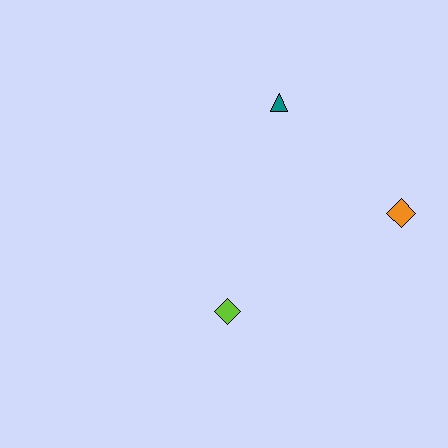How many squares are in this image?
There are no squares.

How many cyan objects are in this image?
There are no cyan objects.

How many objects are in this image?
There are 3 objects.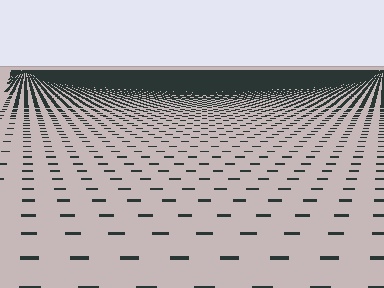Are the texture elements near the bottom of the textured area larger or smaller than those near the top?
Larger. Near the bottom, elements are closer to the viewer and appear at a bigger on-screen size.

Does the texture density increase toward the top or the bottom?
Density increases toward the top.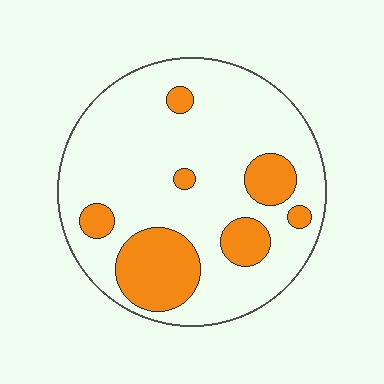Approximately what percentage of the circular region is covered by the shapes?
Approximately 20%.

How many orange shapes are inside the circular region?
7.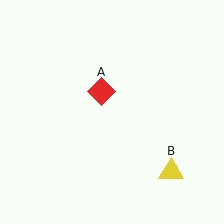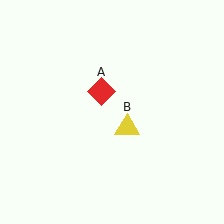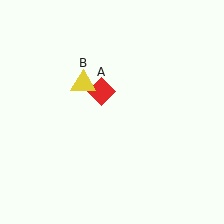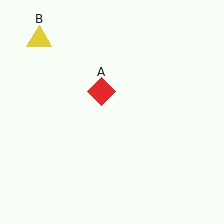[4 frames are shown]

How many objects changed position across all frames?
1 object changed position: yellow triangle (object B).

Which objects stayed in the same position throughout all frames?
Red diamond (object A) remained stationary.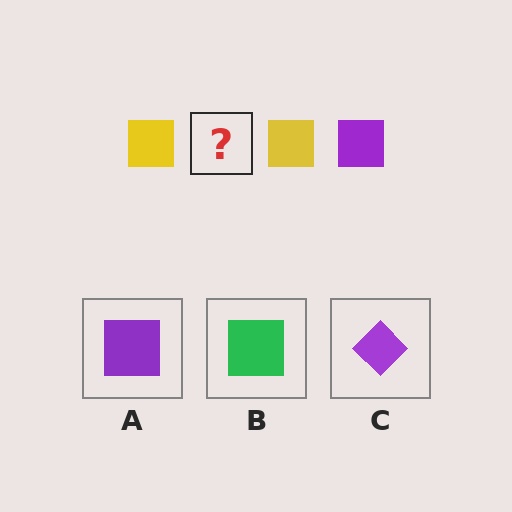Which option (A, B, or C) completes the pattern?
A.